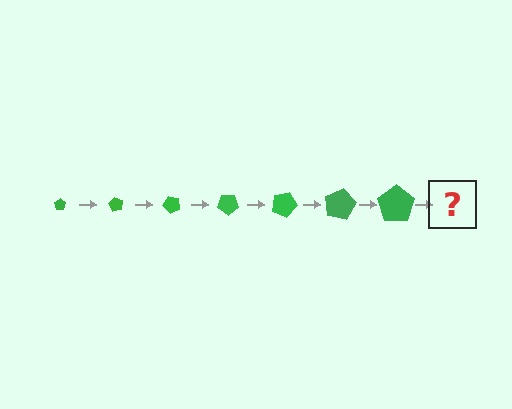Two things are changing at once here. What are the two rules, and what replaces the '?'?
The two rules are that the pentagon grows larger each step and it rotates 60 degrees each step. The '?' should be a pentagon, larger than the previous one and rotated 420 degrees from the start.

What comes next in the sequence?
The next element should be a pentagon, larger than the previous one and rotated 420 degrees from the start.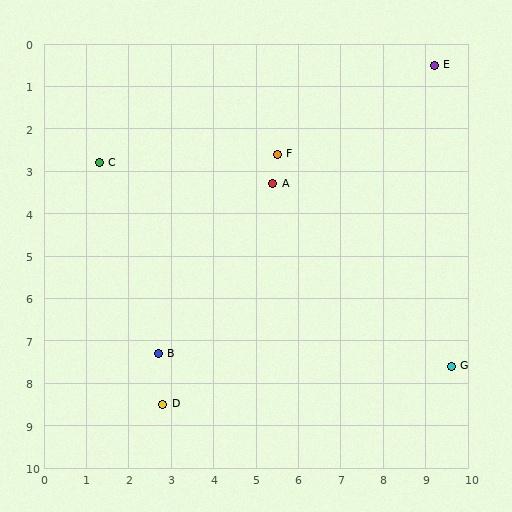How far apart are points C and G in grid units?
Points C and G are about 9.6 grid units apart.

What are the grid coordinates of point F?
Point F is at approximately (5.5, 2.6).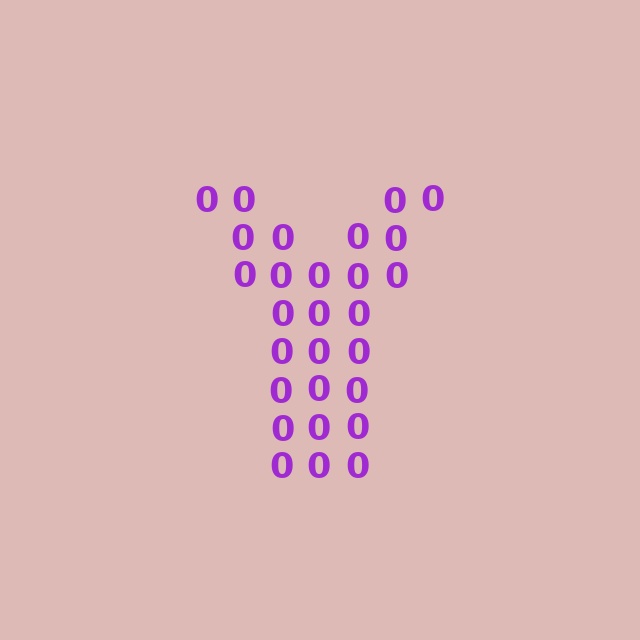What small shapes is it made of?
It is made of small digit 0's.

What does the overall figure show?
The overall figure shows the letter Y.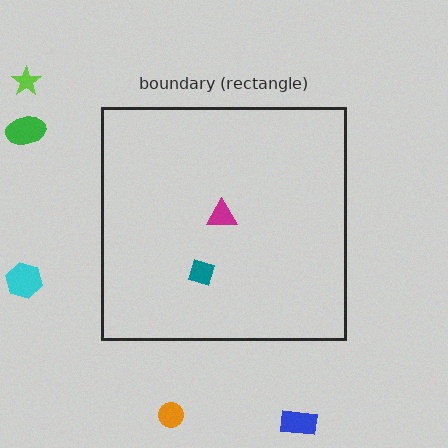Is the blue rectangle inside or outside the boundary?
Outside.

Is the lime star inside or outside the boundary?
Outside.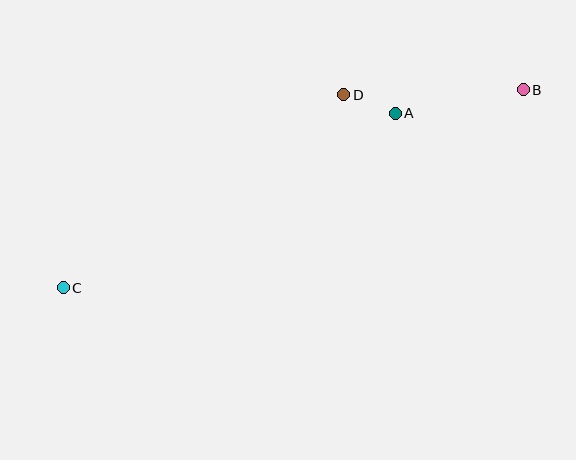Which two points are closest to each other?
Points A and D are closest to each other.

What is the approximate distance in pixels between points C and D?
The distance between C and D is approximately 340 pixels.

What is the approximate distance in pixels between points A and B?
The distance between A and B is approximately 130 pixels.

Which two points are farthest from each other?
Points B and C are farthest from each other.